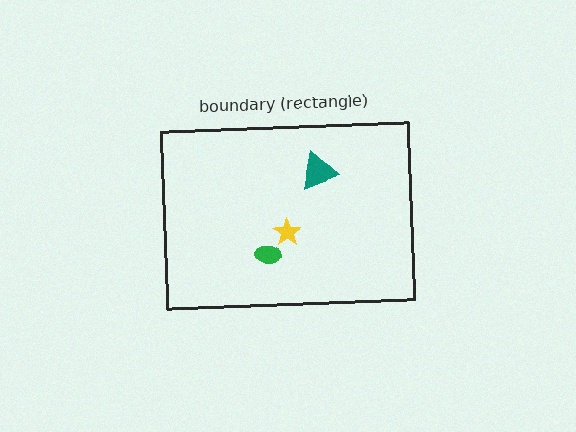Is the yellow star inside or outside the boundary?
Inside.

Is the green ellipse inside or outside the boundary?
Inside.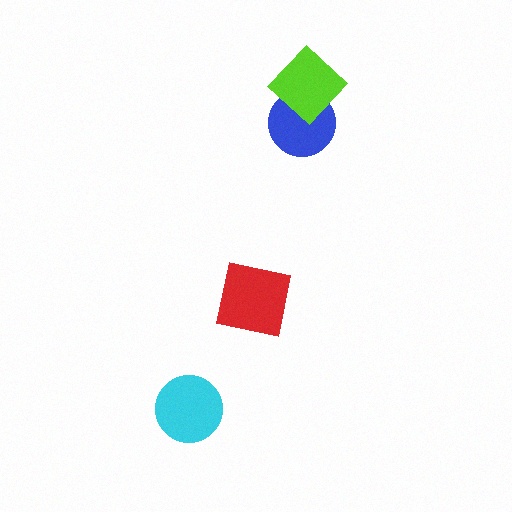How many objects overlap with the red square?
0 objects overlap with the red square.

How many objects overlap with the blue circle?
1 object overlaps with the blue circle.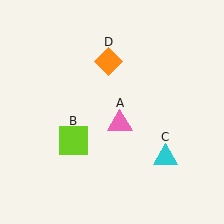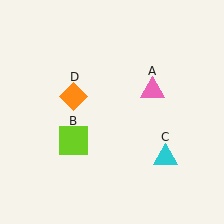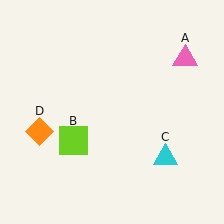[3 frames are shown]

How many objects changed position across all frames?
2 objects changed position: pink triangle (object A), orange diamond (object D).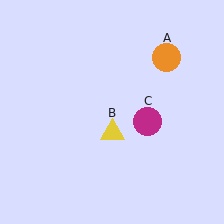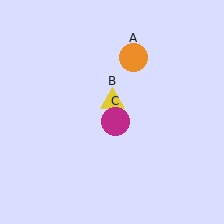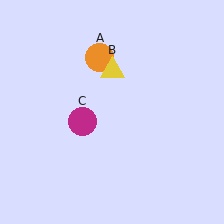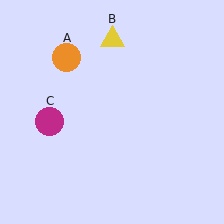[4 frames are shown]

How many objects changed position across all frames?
3 objects changed position: orange circle (object A), yellow triangle (object B), magenta circle (object C).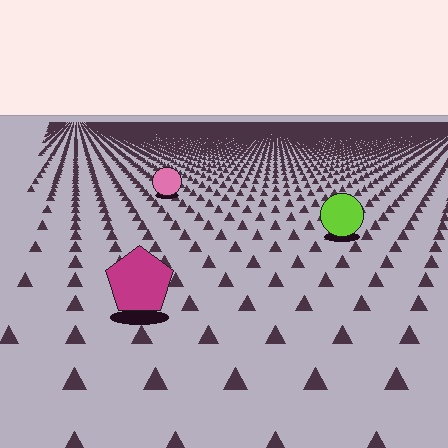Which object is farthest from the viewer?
The pink circle is farthest from the viewer. It appears smaller and the ground texture around it is denser.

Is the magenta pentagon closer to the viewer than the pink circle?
Yes. The magenta pentagon is closer — you can tell from the texture gradient: the ground texture is coarser near it.